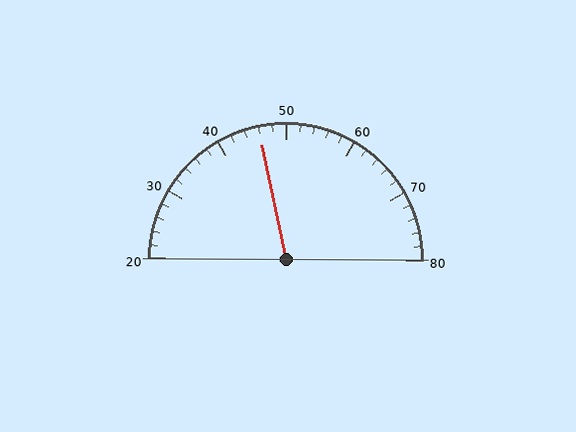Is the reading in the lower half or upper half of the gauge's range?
The reading is in the lower half of the range (20 to 80).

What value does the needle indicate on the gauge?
The needle indicates approximately 46.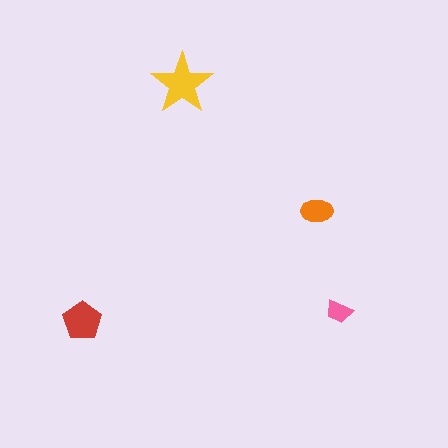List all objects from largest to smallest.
The yellow star, the red pentagon, the orange ellipse, the pink trapezoid.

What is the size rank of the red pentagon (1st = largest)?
2nd.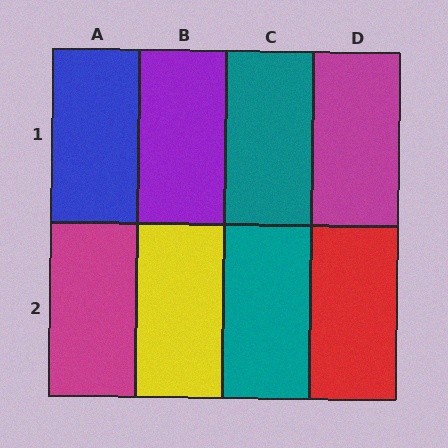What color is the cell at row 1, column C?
Teal.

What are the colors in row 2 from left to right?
Magenta, yellow, teal, red.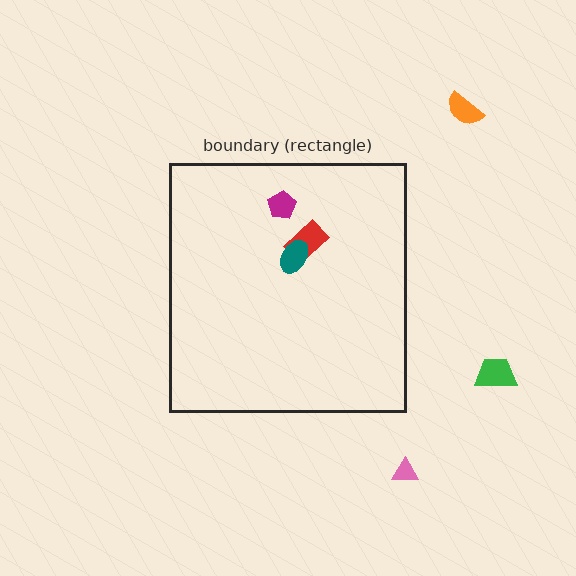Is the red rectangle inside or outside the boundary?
Inside.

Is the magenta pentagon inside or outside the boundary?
Inside.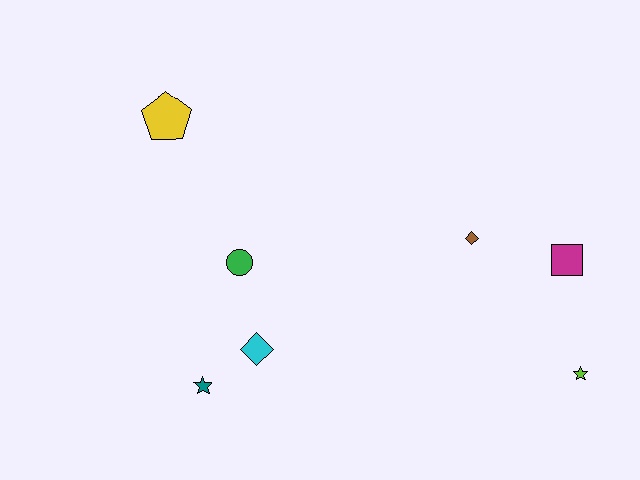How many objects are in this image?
There are 7 objects.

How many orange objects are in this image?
There are no orange objects.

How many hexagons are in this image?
There are no hexagons.